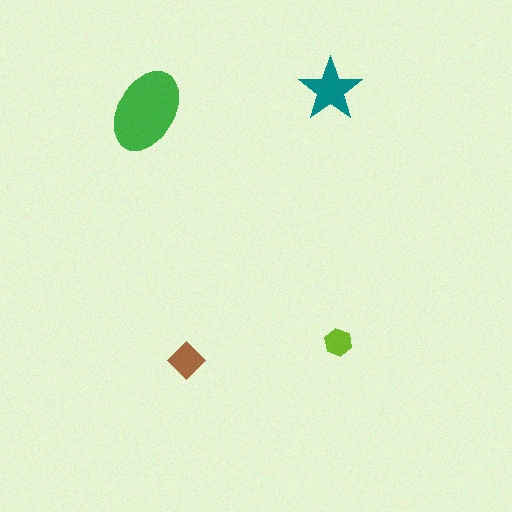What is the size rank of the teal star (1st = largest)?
2nd.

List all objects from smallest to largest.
The lime hexagon, the brown diamond, the teal star, the green ellipse.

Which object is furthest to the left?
The green ellipse is leftmost.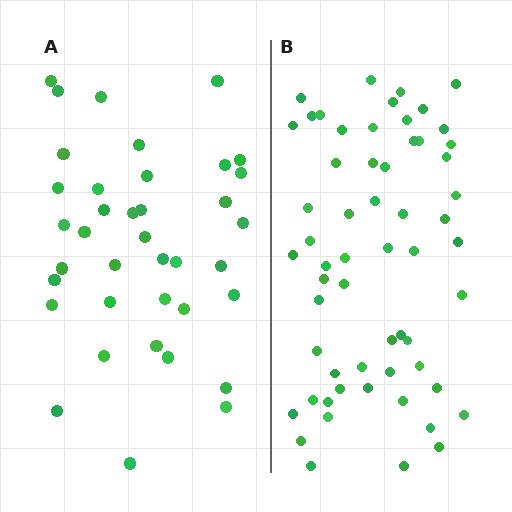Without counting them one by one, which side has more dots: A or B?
Region B (the right region) has more dots.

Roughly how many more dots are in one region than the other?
Region B has approximately 20 more dots than region A.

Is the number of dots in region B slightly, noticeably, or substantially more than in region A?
Region B has substantially more. The ratio is roughly 1.6 to 1.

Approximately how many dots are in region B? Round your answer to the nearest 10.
About 60 dots. (The exact count is 59, which rounds to 60.)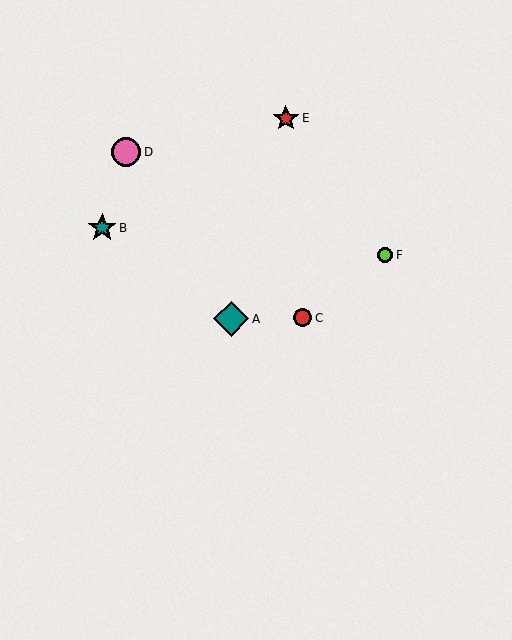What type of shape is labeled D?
Shape D is a pink circle.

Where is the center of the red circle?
The center of the red circle is at (303, 318).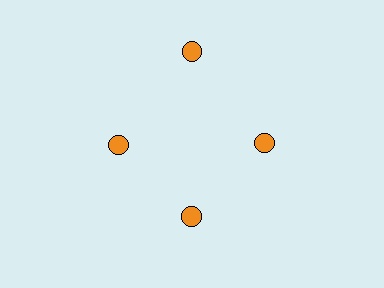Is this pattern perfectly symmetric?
No. The 4 orange circles are arranged in a ring, but one element near the 12 o'clock position is pushed outward from the center, breaking the 4-fold rotational symmetry.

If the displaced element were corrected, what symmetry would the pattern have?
It would have 4-fold rotational symmetry — the pattern would map onto itself every 90 degrees.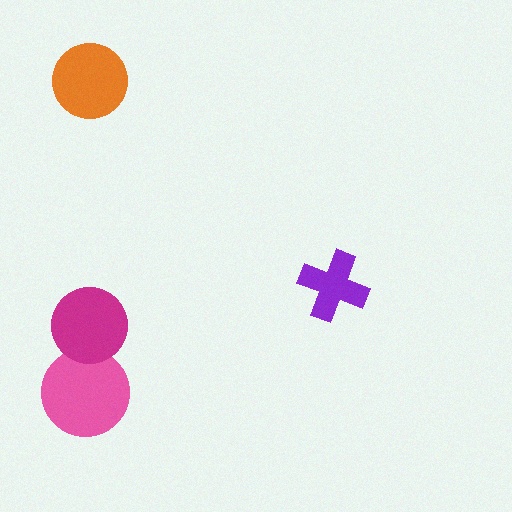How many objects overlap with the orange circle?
0 objects overlap with the orange circle.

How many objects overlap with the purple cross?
0 objects overlap with the purple cross.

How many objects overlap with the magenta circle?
1 object overlaps with the magenta circle.